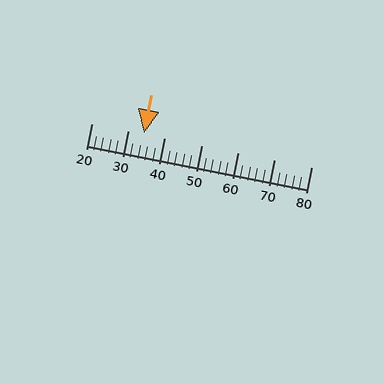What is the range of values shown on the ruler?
The ruler shows values from 20 to 80.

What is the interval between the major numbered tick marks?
The major tick marks are spaced 10 units apart.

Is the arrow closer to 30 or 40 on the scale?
The arrow is closer to 30.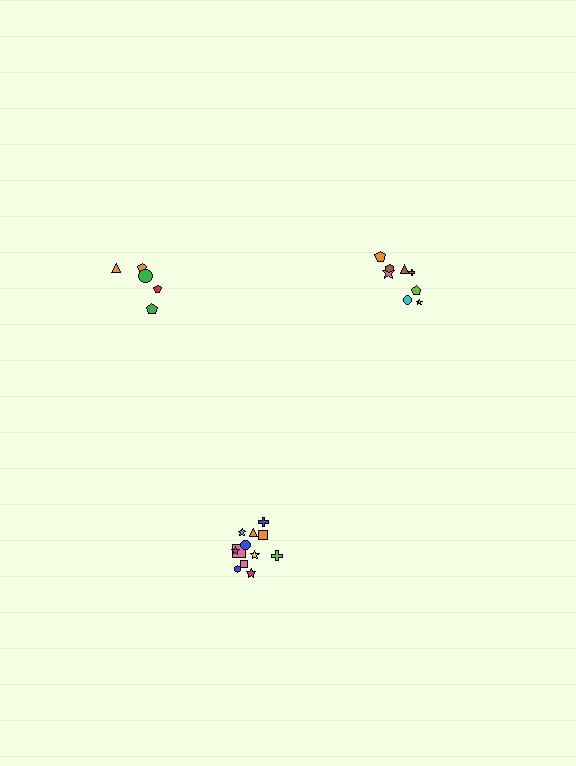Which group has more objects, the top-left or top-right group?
The top-right group.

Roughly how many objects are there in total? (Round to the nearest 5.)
Roughly 25 objects in total.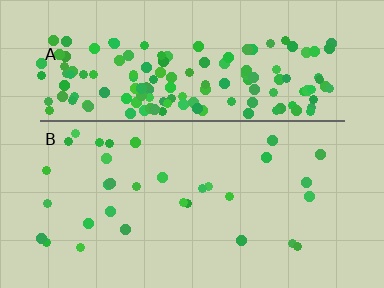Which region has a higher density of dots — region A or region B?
A (the top).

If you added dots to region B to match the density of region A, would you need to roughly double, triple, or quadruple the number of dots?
Approximately quadruple.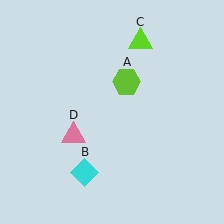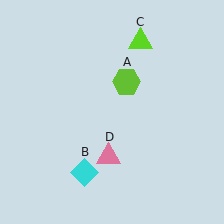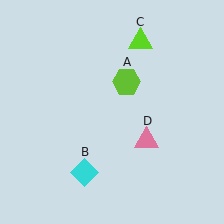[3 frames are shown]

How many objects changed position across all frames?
1 object changed position: pink triangle (object D).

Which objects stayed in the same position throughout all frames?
Lime hexagon (object A) and cyan diamond (object B) and lime triangle (object C) remained stationary.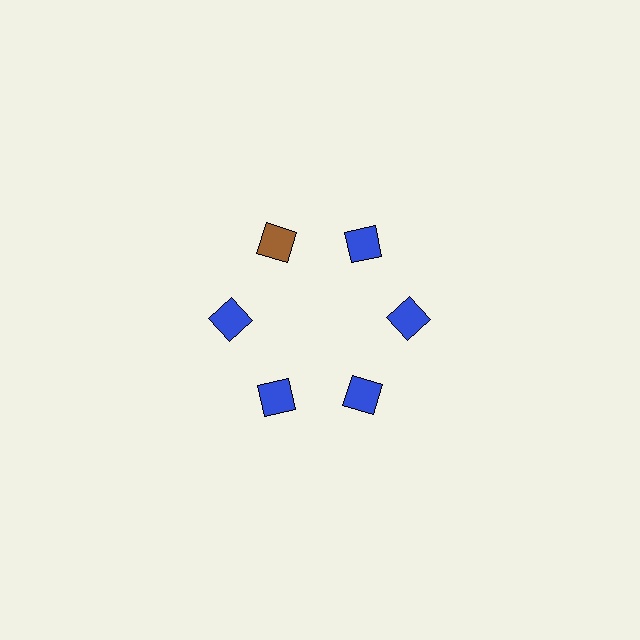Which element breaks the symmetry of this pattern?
The brown diamond at roughly the 11 o'clock position breaks the symmetry. All other shapes are blue diamonds.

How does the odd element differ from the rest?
It has a different color: brown instead of blue.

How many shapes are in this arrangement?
There are 6 shapes arranged in a ring pattern.